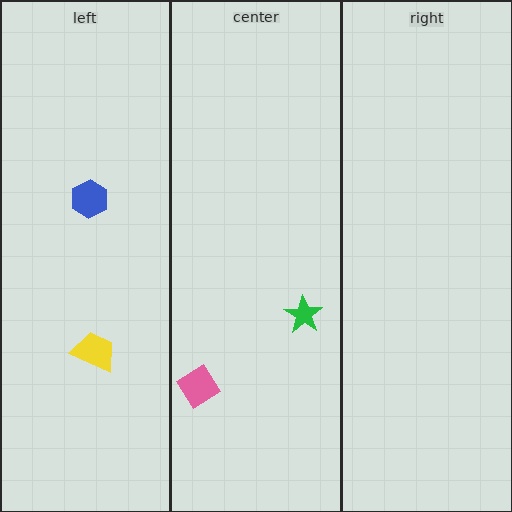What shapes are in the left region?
The blue hexagon, the yellow trapezoid.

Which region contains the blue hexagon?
The left region.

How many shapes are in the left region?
2.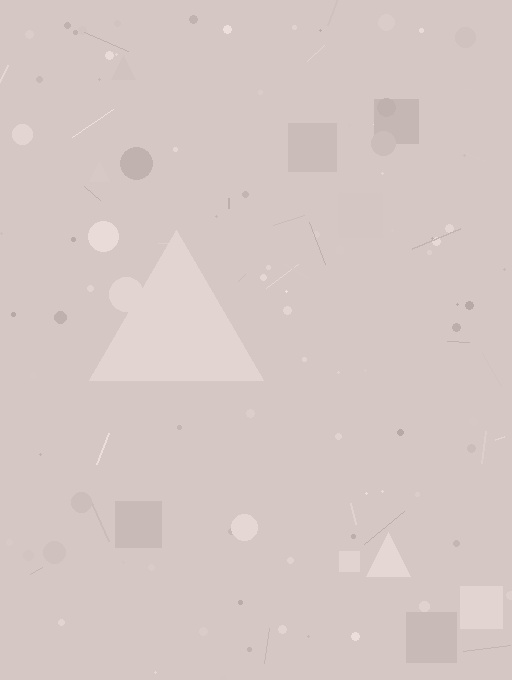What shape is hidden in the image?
A triangle is hidden in the image.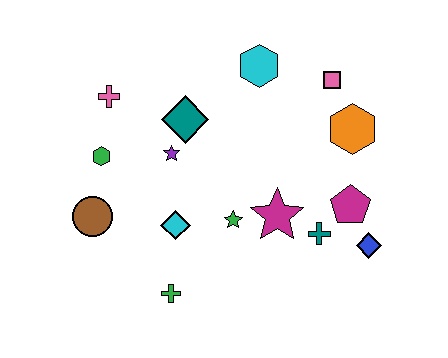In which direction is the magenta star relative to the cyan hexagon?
The magenta star is below the cyan hexagon.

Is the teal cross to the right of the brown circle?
Yes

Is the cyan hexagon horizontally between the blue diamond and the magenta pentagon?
No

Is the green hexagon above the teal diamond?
No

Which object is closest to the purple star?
The teal diamond is closest to the purple star.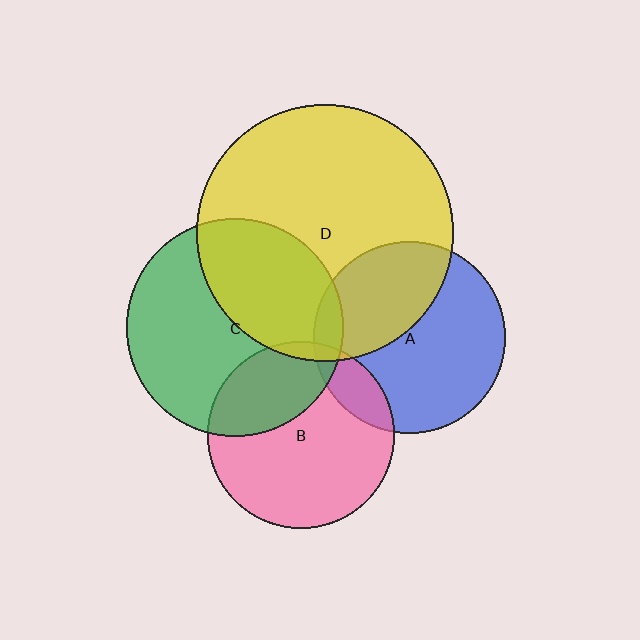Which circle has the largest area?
Circle D (yellow).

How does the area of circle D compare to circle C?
Approximately 1.4 times.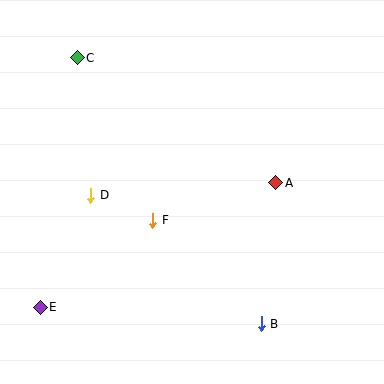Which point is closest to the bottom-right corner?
Point B is closest to the bottom-right corner.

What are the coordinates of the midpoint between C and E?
The midpoint between C and E is at (59, 182).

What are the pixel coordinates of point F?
Point F is at (153, 220).